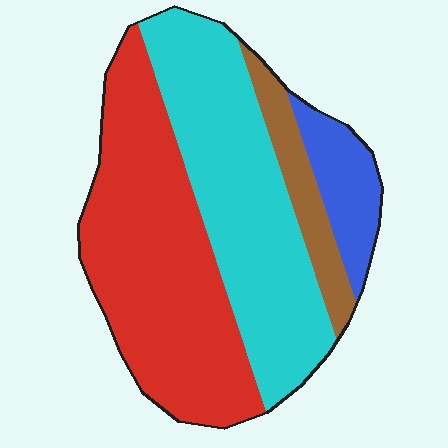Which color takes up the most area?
Red, at roughly 45%.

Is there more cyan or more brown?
Cyan.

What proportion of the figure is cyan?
Cyan covers around 40% of the figure.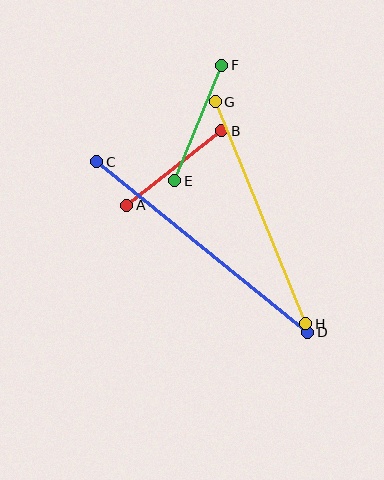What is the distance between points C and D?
The distance is approximately 271 pixels.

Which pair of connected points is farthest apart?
Points C and D are farthest apart.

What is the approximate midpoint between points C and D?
The midpoint is at approximately (202, 247) pixels.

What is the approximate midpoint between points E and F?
The midpoint is at approximately (198, 123) pixels.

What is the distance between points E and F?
The distance is approximately 125 pixels.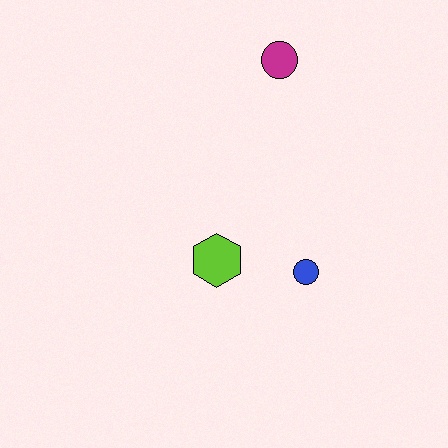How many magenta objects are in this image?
There is 1 magenta object.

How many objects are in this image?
There are 3 objects.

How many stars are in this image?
There are no stars.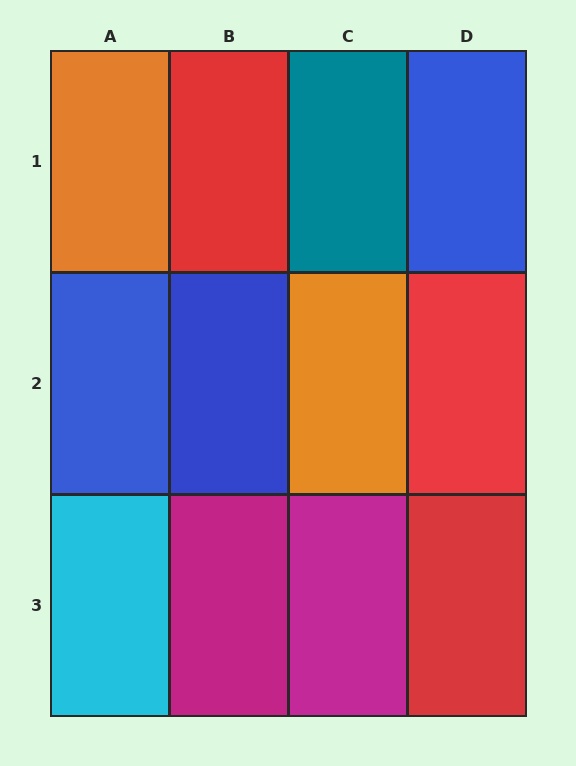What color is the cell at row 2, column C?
Orange.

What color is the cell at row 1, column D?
Blue.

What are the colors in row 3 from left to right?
Cyan, magenta, magenta, red.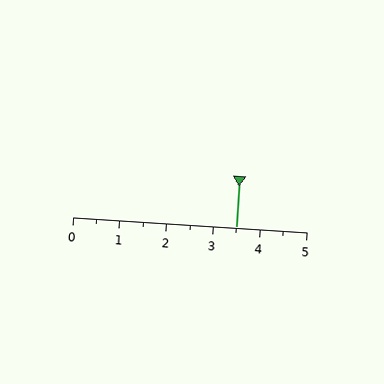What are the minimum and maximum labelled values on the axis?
The axis runs from 0 to 5.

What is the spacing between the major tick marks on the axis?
The major ticks are spaced 1 apart.